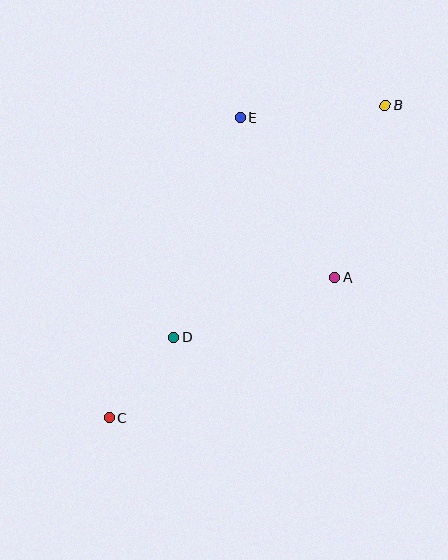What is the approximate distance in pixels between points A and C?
The distance between A and C is approximately 266 pixels.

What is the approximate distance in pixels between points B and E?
The distance between B and E is approximately 145 pixels.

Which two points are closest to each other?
Points C and D are closest to each other.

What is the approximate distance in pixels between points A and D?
The distance between A and D is approximately 172 pixels.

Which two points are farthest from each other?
Points B and C are farthest from each other.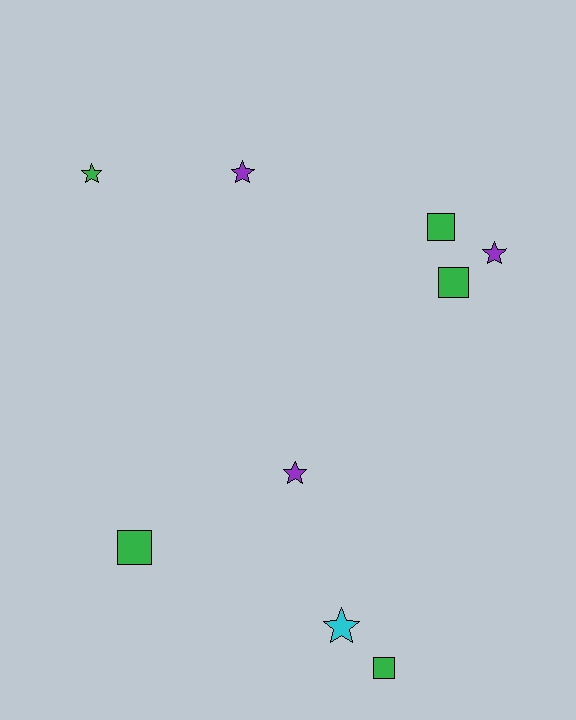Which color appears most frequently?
Green, with 5 objects.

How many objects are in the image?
There are 9 objects.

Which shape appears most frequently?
Star, with 5 objects.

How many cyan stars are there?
There is 1 cyan star.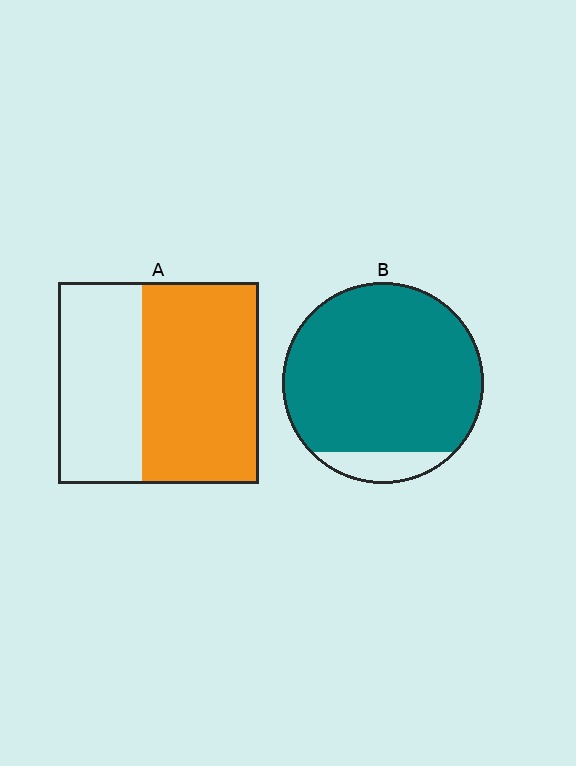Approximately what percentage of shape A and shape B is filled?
A is approximately 60% and B is approximately 90%.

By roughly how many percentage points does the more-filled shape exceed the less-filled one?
By roughly 30 percentage points (B over A).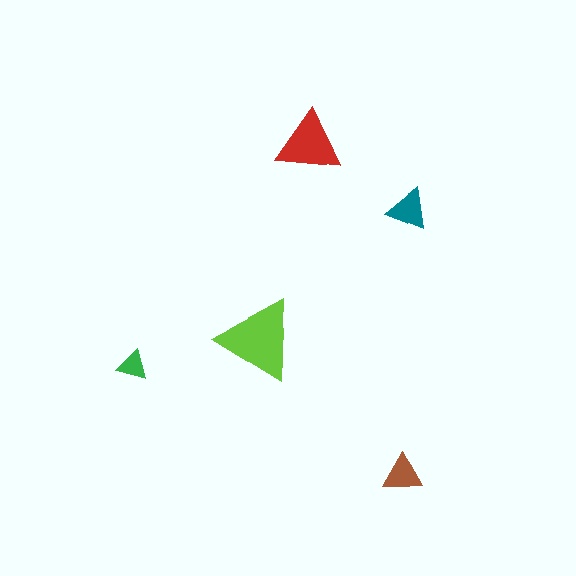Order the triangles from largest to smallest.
the lime one, the red one, the teal one, the brown one, the green one.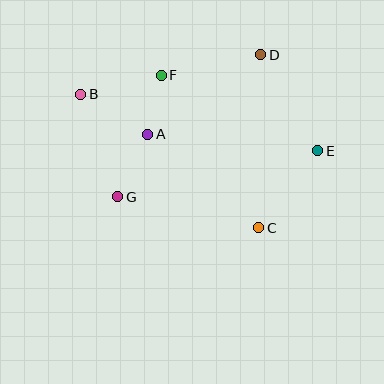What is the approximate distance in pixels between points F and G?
The distance between F and G is approximately 129 pixels.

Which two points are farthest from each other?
Points B and E are farthest from each other.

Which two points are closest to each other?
Points A and F are closest to each other.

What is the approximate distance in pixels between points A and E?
The distance between A and E is approximately 171 pixels.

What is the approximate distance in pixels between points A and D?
The distance between A and D is approximately 138 pixels.